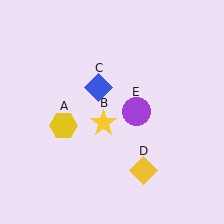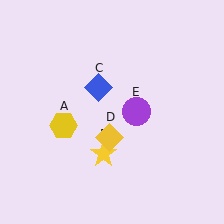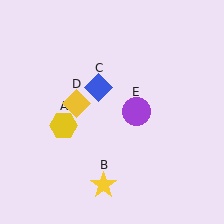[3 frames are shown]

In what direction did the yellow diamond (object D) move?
The yellow diamond (object D) moved up and to the left.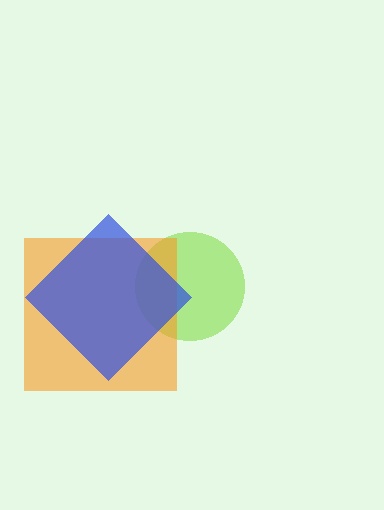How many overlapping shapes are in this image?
There are 3 overlapping shapes in the image.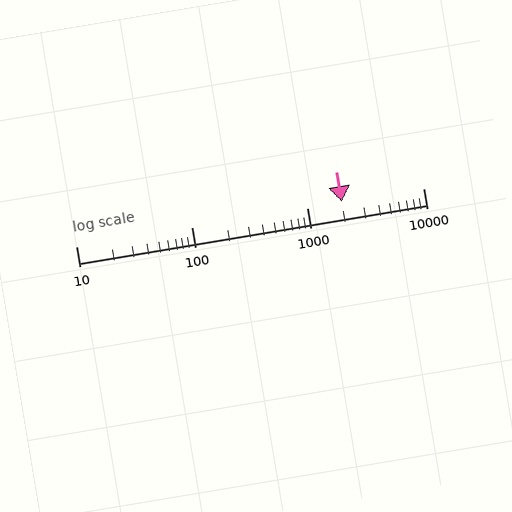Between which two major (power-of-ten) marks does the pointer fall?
The pointer is between 1000 and 10000.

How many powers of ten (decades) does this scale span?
The scale spans 3 decades, from 10 to 10000.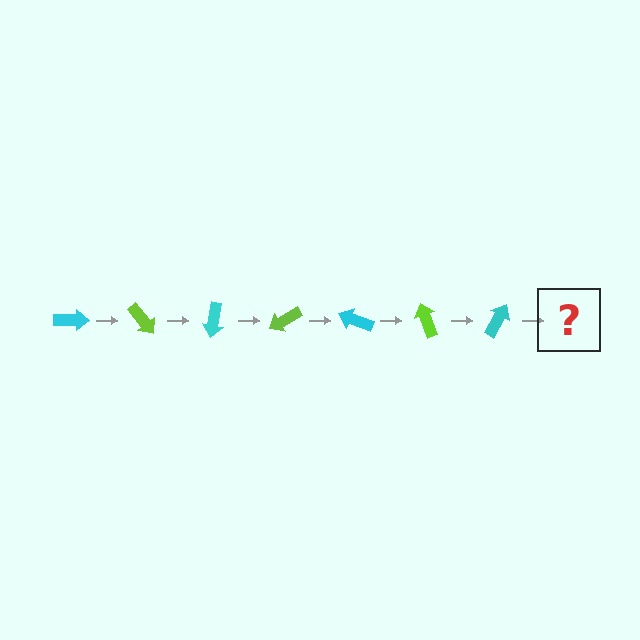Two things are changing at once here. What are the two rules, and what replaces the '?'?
The two rules are that it rotates 50 degrees each step and the color cycles through cyan and lime. The '?' should be a lime arrow, rotated 350 degrees from the start.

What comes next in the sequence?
The next element should be a lime arrow, rotated 350 degrees from the start.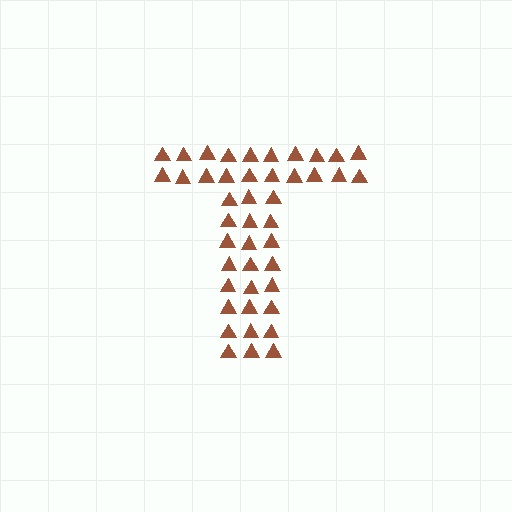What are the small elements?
The small elements are triangles.